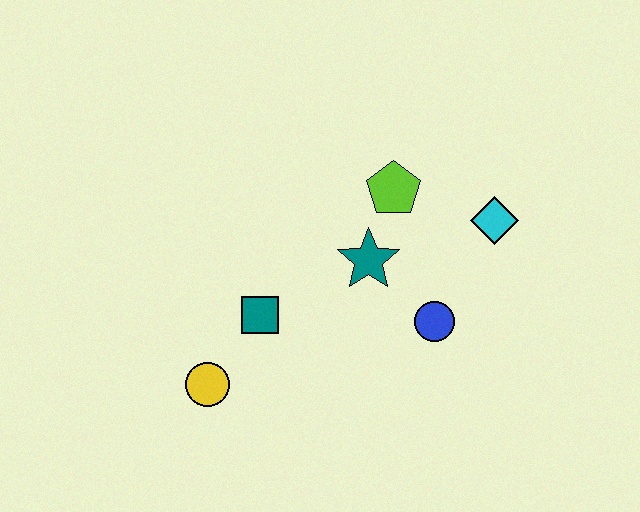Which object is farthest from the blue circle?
The yellow circle is farthest from the blue circle.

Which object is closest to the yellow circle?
The teal square is closest to the yellow circle.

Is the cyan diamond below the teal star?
No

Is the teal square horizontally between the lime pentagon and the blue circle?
No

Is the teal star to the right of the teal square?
Yes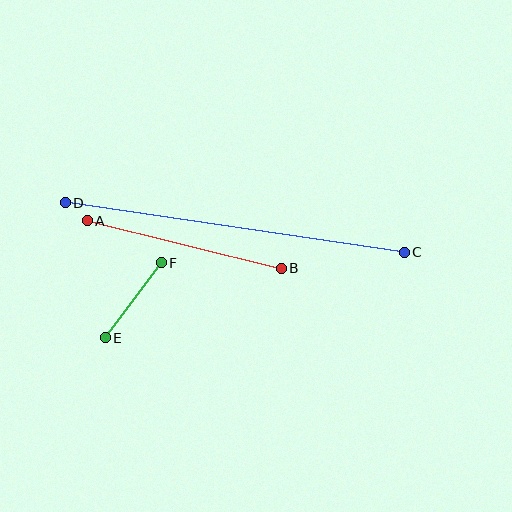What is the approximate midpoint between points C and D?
The midpoint is at approximately (235, 228) pixels.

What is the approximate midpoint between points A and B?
The midpoint is at approximately (184, 244) pixels.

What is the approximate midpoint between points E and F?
The midpoint is at approximately (133, 300) pixels.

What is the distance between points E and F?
The distance is approximately 93 pixels.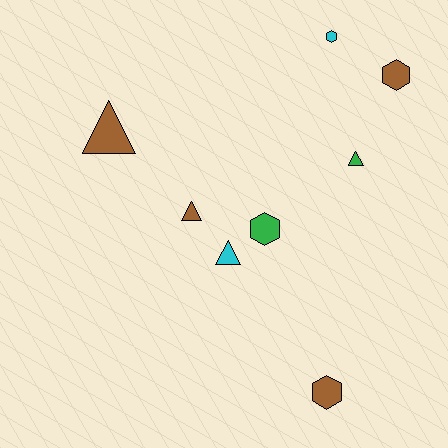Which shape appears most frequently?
Hexagon, with 4 objects.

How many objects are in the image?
There are 8 objects.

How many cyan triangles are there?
There is 1 cyan triangle.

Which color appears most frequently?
Brown, with 4 objects.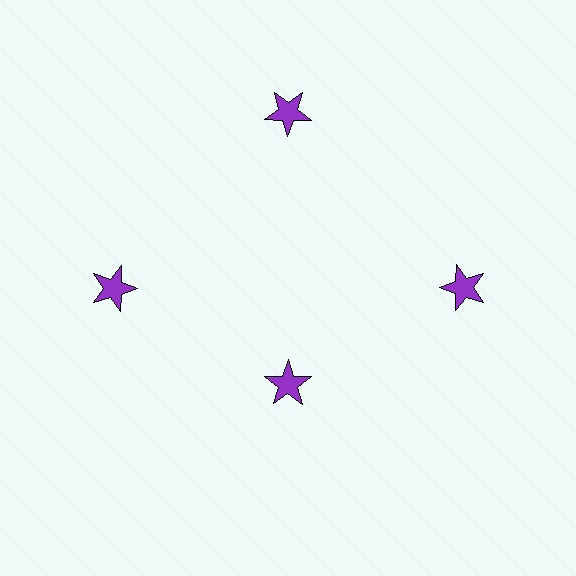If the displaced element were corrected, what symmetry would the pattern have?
It would have 4-fold rotational symmetry — the pattern would map onto itself every 90 degrees.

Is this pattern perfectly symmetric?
No. The 4 purple stars are arranged in a ring, but one element near the 6 o'clock position is pulled inward toward the center, breaking the 4-fold rotational symmetry.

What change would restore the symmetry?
The symmetry would be restored by moving it outward, back onto the ring so that all 4 stars sit at equal angles and equal distance from the center.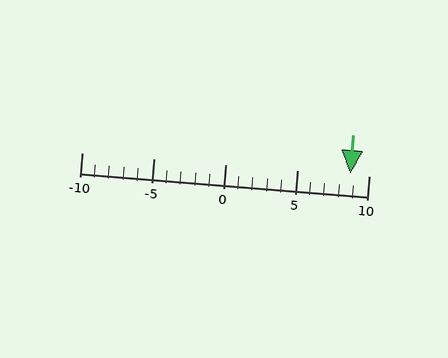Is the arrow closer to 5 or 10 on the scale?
The arrow is closer to 10.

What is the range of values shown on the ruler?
The ruler shows values from -10 to 10.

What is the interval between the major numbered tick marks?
The major tick marks are spaced 5 units apart.